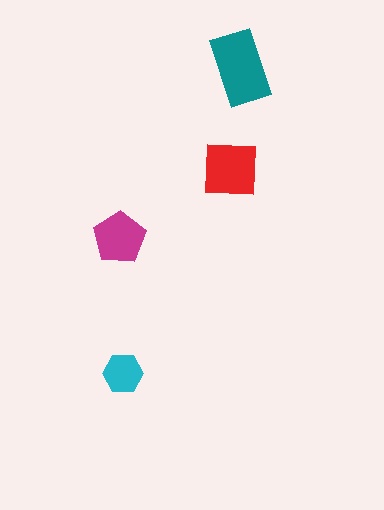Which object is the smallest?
The cyan hexagon.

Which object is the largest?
The teal rectangle.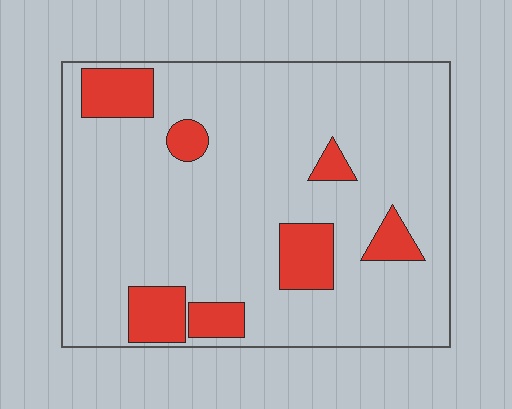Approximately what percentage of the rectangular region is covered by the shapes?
Approximately 15%.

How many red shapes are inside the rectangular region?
7.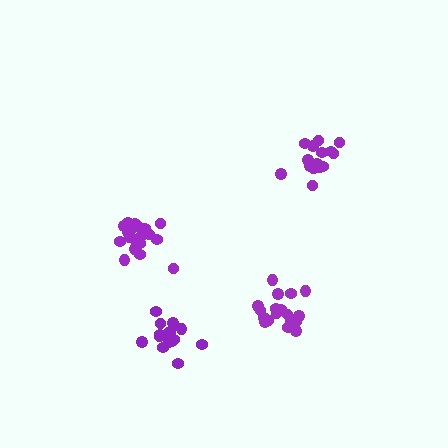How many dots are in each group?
Group 1: 19 dots, Group 2: 19 dots, Group 3: 15 dots, Group 4: 16 dots (69 total).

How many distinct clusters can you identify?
There are 4 distinct clusters.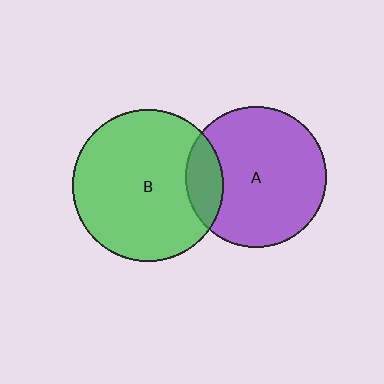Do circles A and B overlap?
Yes.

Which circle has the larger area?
Circle B (green).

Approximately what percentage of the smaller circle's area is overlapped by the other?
Approximately 15%.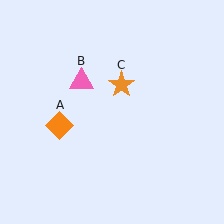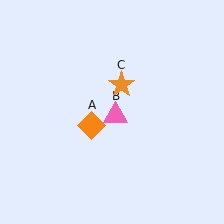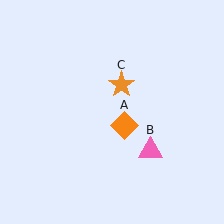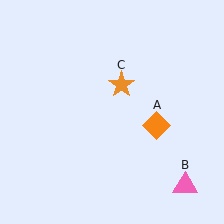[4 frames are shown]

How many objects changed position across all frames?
2 objects changed position: orange diamond (object A), pink triangle (object B).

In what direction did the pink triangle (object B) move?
The pink triangle (object B) moved down and to the right.